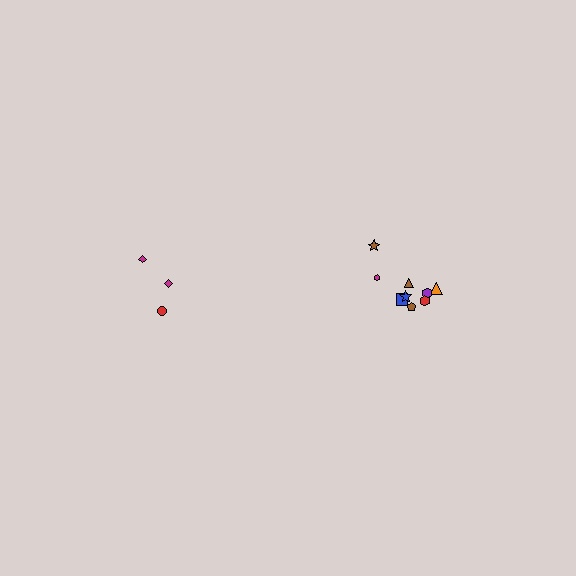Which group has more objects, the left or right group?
The right group.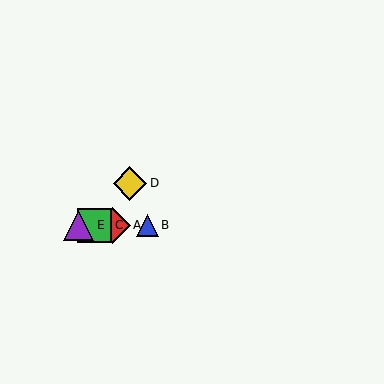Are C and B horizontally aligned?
Yes, both are at y≈226.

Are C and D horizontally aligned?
No, C is at y≈226 and D is at y≈183.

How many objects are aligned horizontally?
4 objects (A, B, C, E) are aligned horizontally.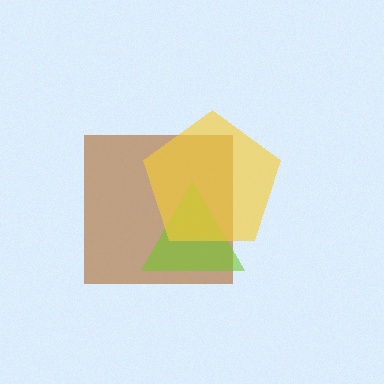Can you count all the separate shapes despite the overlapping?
Yes, there are 3 separate shapes.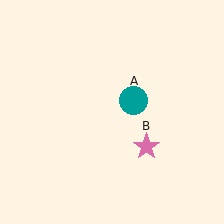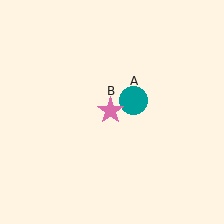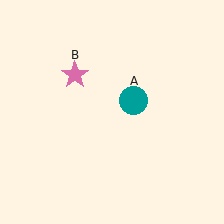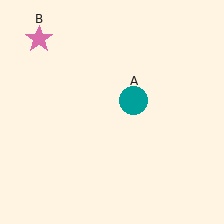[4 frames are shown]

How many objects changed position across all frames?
1 object changed position: pink star (object B).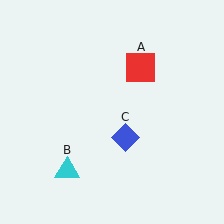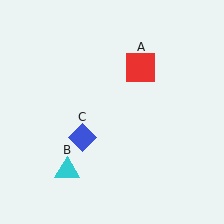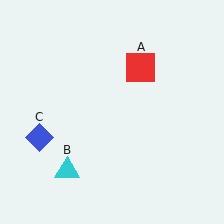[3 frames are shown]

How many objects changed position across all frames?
1 object changed position: blue diamond (object C).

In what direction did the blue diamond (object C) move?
The blue diamond (object C) moved left.